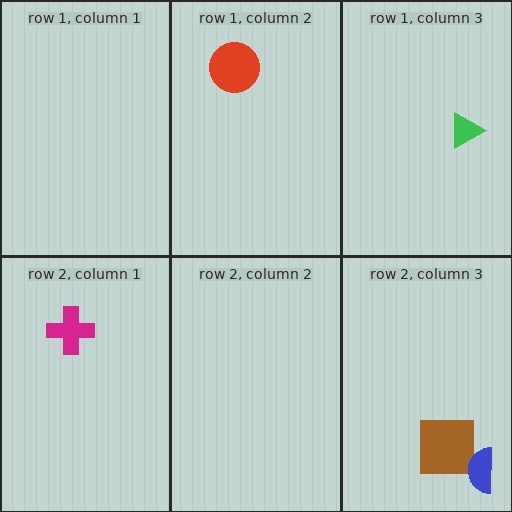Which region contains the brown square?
The row 2, column 3 region.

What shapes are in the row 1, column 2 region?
The red circle.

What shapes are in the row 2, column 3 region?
The brown square, the blue semicircle.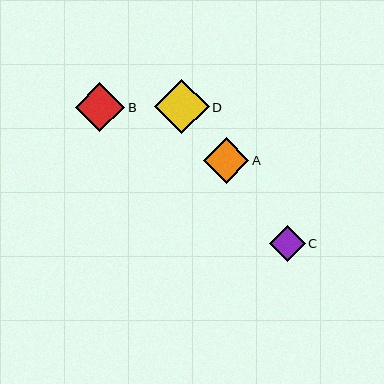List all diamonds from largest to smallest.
From largest to smallest: D, B, A, C.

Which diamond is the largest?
Diamond D is the largest with a size of approximately 54 pixels.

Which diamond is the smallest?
Diamond C is the smallest with a size of approximately 36 pixels.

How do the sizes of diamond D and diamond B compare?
Diamond D and diamond B are approximately the same size.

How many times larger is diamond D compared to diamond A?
Diamond D is approximately 1.2 times the size of diamond A.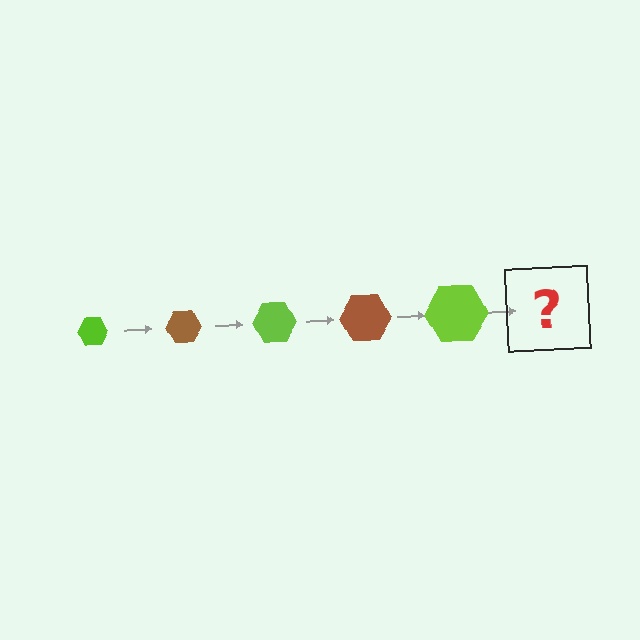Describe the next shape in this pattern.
It should be a brown hexagon, larger than the previous one.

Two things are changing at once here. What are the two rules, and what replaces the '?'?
The two rules are that the hexagon grows larger each step and the color cycles through lime and brown. The '?' should be a brown hexagon, larger than the previous one.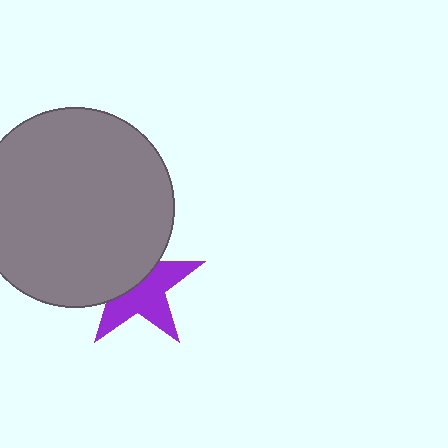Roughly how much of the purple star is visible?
About half of it is visible (roughly 55%).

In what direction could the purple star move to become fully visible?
The purple star could move toward the lower-right. That would shift it out from behind the gray circle entirely.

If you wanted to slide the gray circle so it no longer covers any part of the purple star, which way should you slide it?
Slide it toward the upper-left — that is the most direct way to separate the two shapes.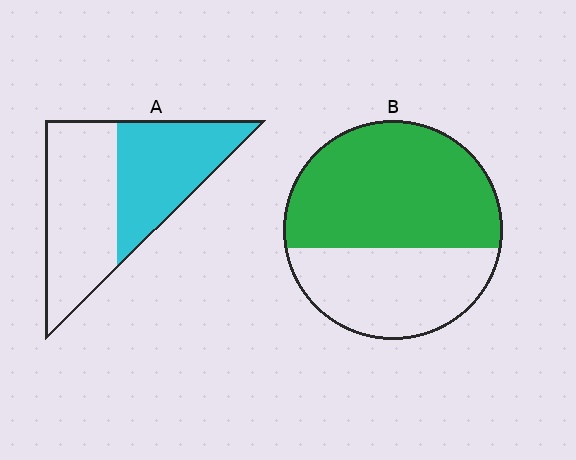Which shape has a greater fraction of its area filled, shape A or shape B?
Shape B.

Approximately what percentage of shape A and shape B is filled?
A is approximately 45% and B is approximately 60%.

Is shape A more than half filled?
No.